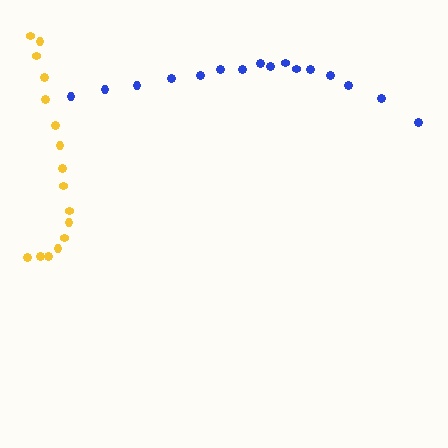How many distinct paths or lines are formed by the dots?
There are 2 distinct paths.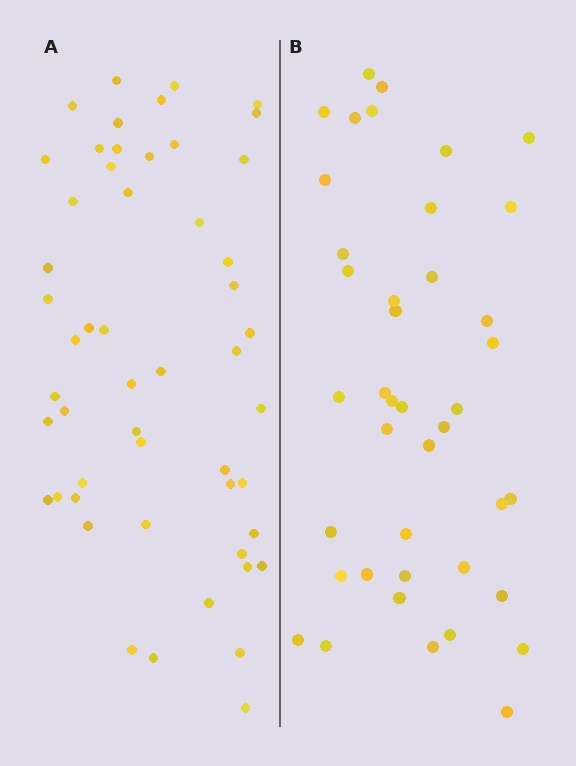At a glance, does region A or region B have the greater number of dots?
Region A (the left region) has more dots.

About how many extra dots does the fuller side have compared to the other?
Region A has roughly 12 or so more dots than region B.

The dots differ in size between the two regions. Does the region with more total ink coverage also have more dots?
No. Region B has more total ink coverage because its dots are larger, but region A actually contains more individual dots. Total area can be misleading — the number of items is what matters here.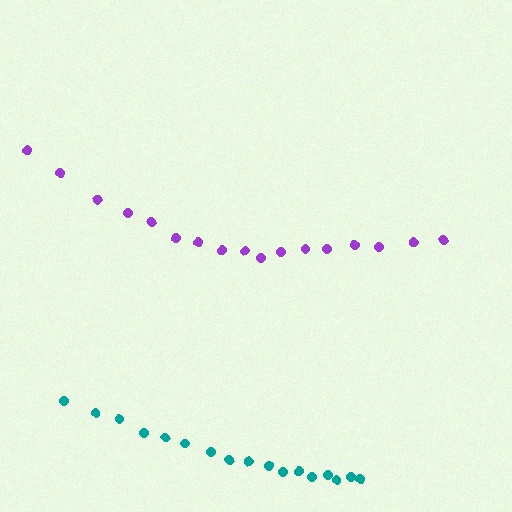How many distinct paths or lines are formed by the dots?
There are 2 distinct paths.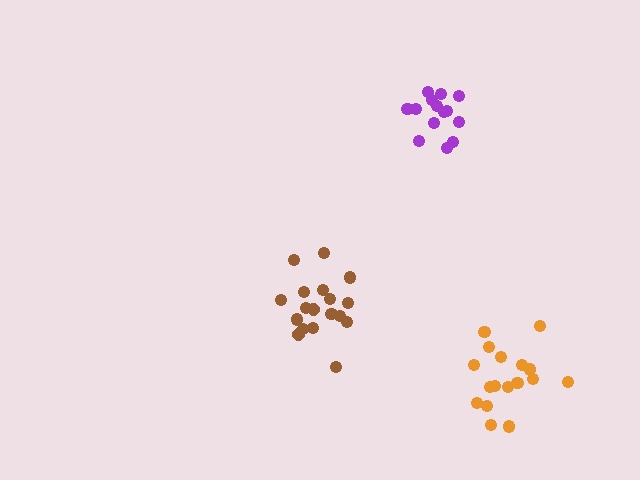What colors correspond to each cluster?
The clusters are colored: brown, orange, purple.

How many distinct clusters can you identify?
There are 3 distinct clusters.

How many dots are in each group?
Group 1: 18 dots, Group 2: 17 dots, Group 3: 14 dots (49 total).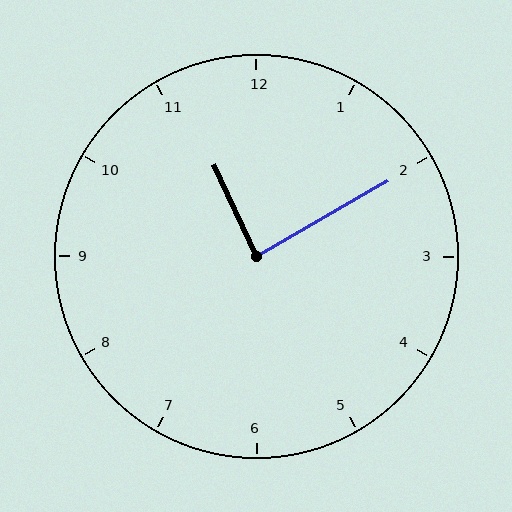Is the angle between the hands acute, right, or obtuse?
It is right.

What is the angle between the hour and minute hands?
Approximately 85 degrees.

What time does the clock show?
11:10.